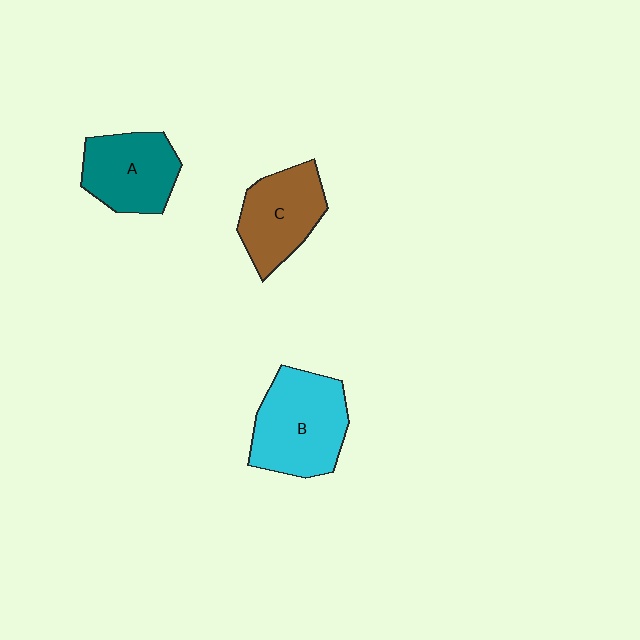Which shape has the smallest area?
Shape C (brown).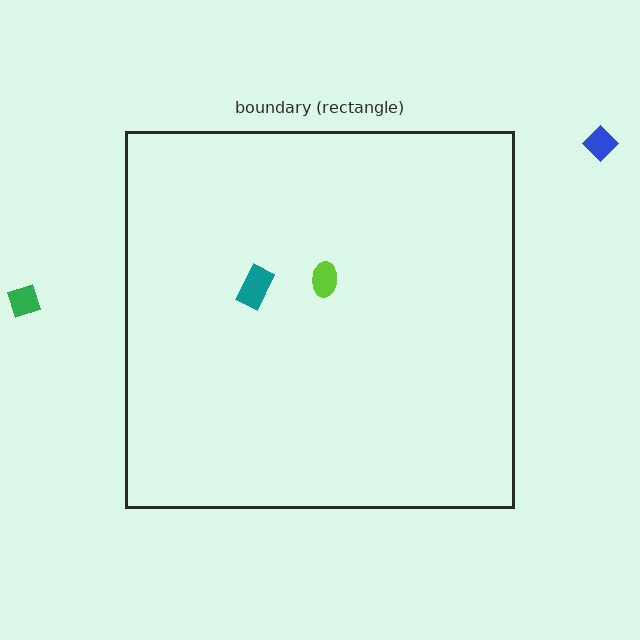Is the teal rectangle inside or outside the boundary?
Inside.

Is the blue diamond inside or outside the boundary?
Outside.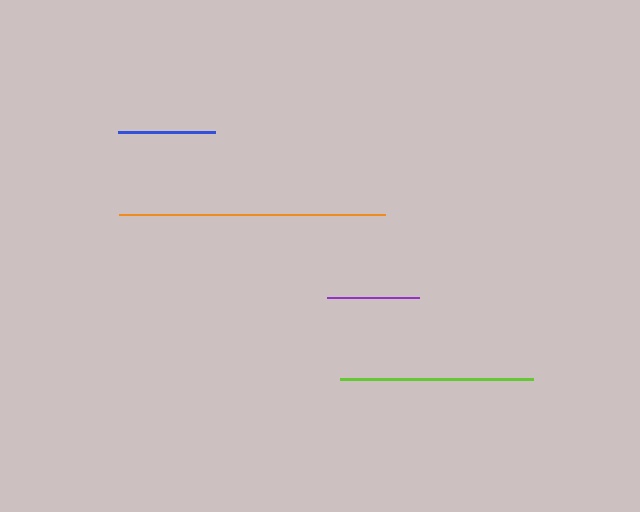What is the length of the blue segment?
The blue segment is approximately 98 pixels long.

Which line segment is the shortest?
The purple line is the shortest at approximately 92 pixels.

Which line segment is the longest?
The orange line is the longest at approximately 266 pixels.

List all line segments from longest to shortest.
From longest to shortest: orange, lime, blue, purple.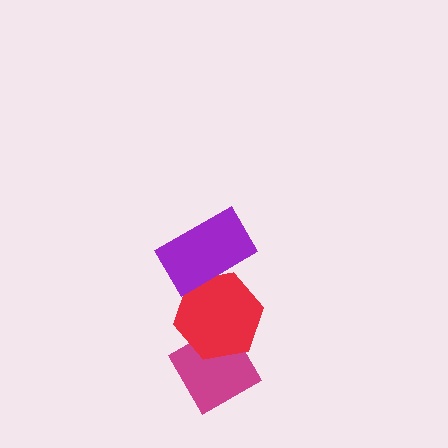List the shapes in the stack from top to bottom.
From top to bottom: the purple rectangle, the red hexagon, the magenta diamond.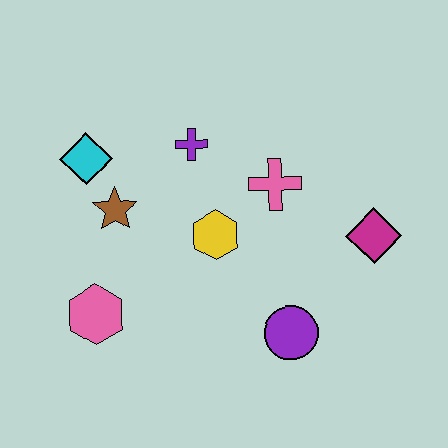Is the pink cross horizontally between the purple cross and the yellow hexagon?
No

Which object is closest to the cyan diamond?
The brown star is closest to the cyan diamond.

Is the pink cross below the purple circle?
No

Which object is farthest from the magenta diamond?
The cyan diamond is farthest from the magenta diamond.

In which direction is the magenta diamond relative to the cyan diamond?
The magenta diamond is to the right of the cyan diamond.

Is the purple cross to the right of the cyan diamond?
Yes